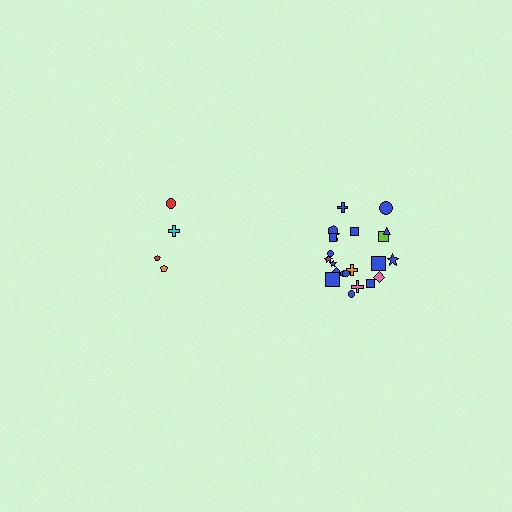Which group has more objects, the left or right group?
The right group.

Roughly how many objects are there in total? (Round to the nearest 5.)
Roughly 25 objects in total.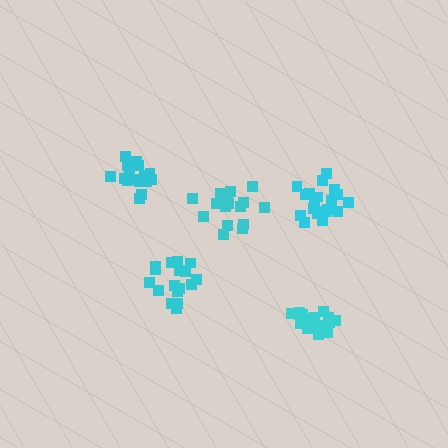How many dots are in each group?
Group 1: 17 dots, Group 2: 21 dots, Group 3: 17 dots, Group 4: 19 dots, Group 5: 18 dots (92 total).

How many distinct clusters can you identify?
There are 5 distinct clusters.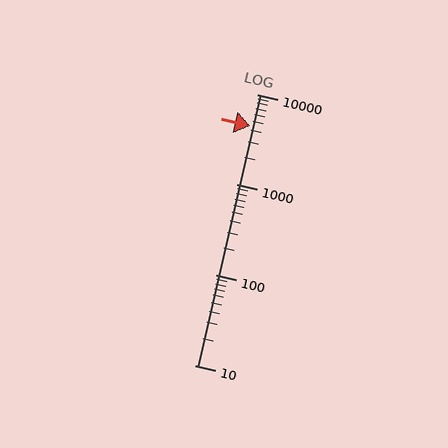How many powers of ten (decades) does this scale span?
The scale spans 3 decades, from 10 to 10000.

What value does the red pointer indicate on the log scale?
The pointer indicates approximately 4500.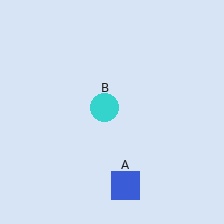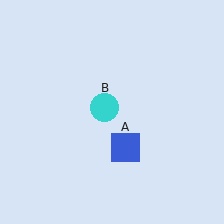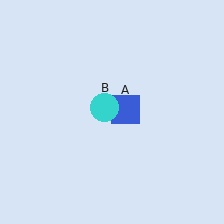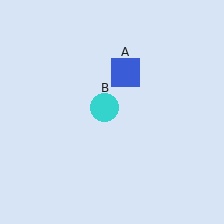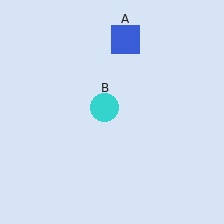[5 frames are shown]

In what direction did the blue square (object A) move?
The blue square (object A) moved up.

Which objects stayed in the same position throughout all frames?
Cyan circle (object B) remained stationary.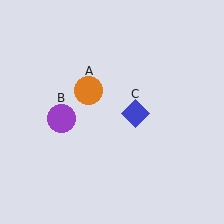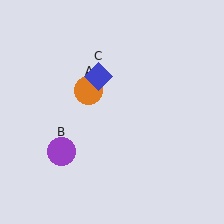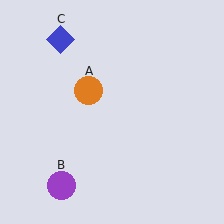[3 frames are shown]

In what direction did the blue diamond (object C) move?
The blue diamond (object C) moved up and to the left.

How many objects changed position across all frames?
2 objects changed position: purple circle (object B), blue diamond (object C).